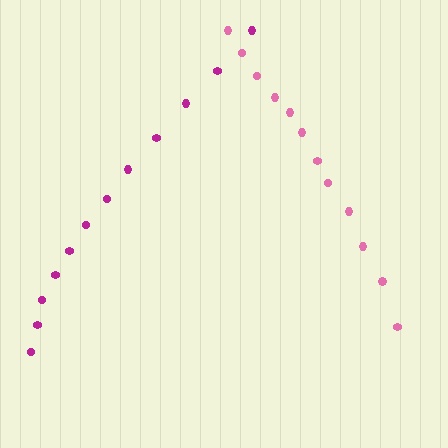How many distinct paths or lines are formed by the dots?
There are 2 distinct paths.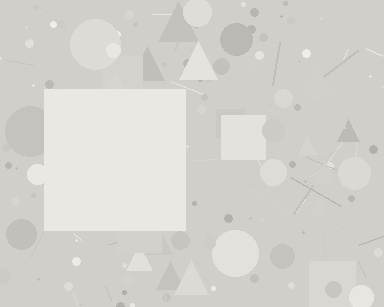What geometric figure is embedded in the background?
A square is embedded in the background.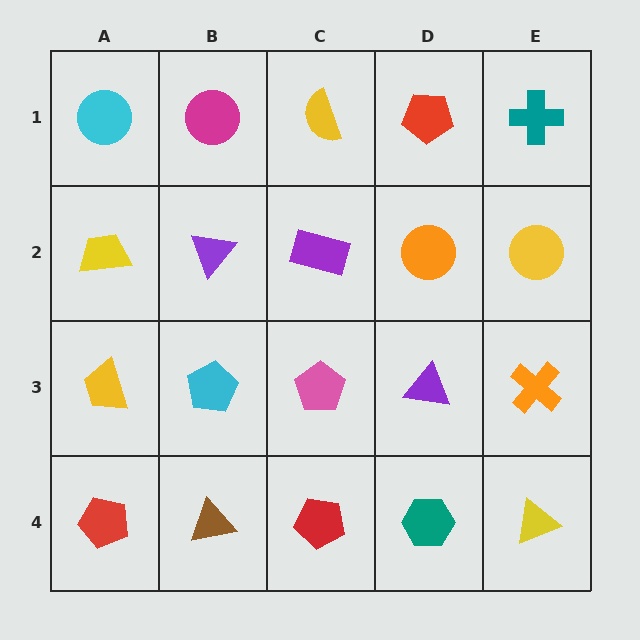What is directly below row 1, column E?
A yellow circle.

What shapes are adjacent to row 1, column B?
A purple triangle (row 2, column B), a cyan circle (row 1, column A), a yellow semicircle (row 1, column C).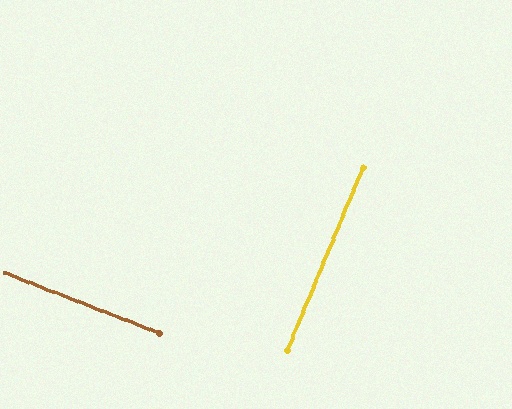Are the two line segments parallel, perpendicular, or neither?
Perpendicular — they meet at approximately 89°.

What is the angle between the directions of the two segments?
Approximately 89 degrees.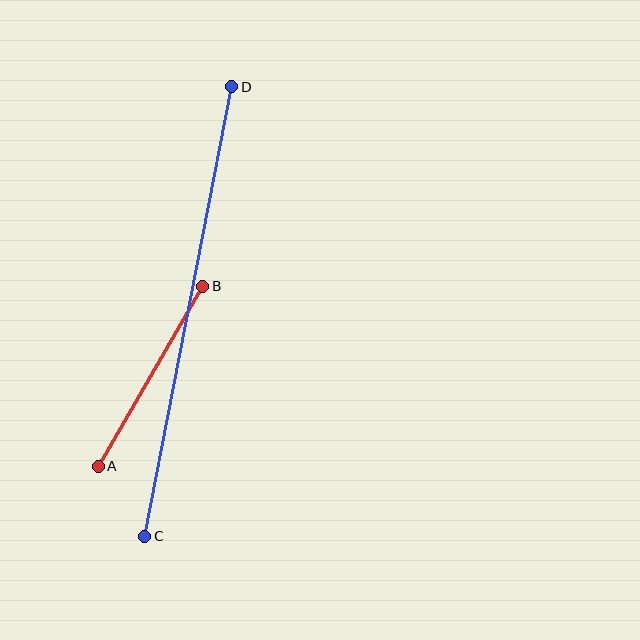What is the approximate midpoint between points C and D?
The midpoint is at approximately (188, 311) pixels.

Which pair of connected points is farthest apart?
Points C and D are farthest apart.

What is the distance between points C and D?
The distance is approximately 458 pixels.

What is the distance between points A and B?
The distance is approximately 208 pixels.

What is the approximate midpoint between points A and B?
The midpoint is at approximately (150, 376) pixels.